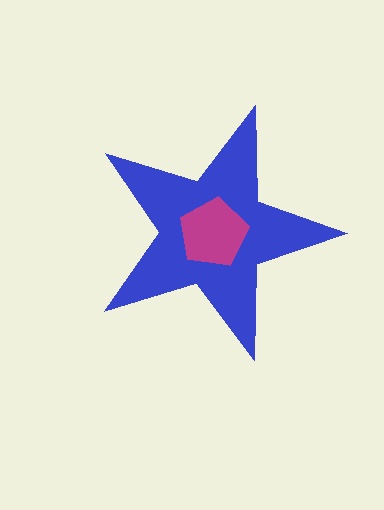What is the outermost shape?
The blue star.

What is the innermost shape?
The magenta pentagon.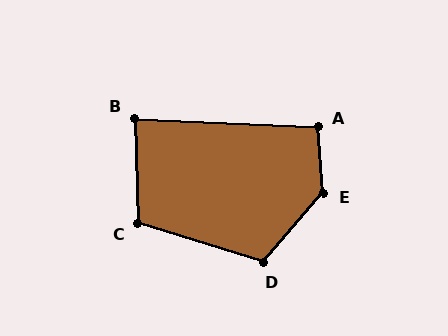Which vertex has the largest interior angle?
E, at approximately 135 degrees.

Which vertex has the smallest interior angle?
B, at approximately 85 degrees.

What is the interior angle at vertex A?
Approximately 98 degrees (obtuse).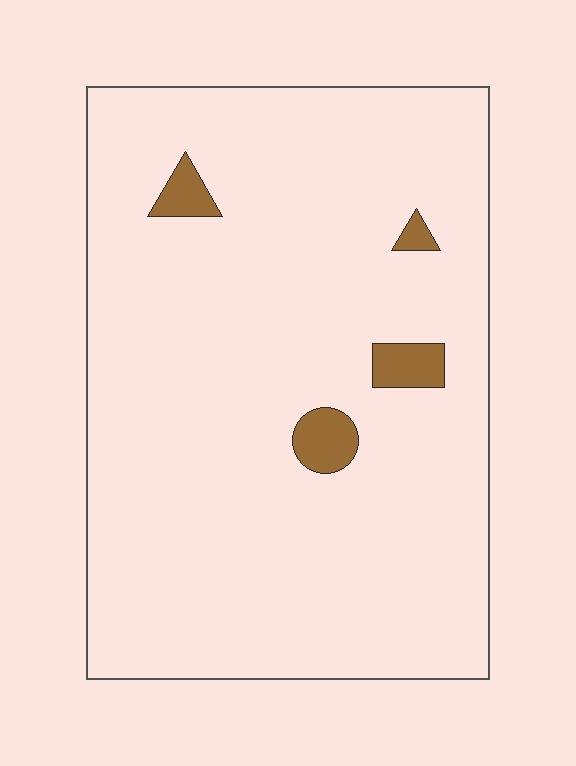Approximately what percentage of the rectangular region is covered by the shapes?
Approximately 5%.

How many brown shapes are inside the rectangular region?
4.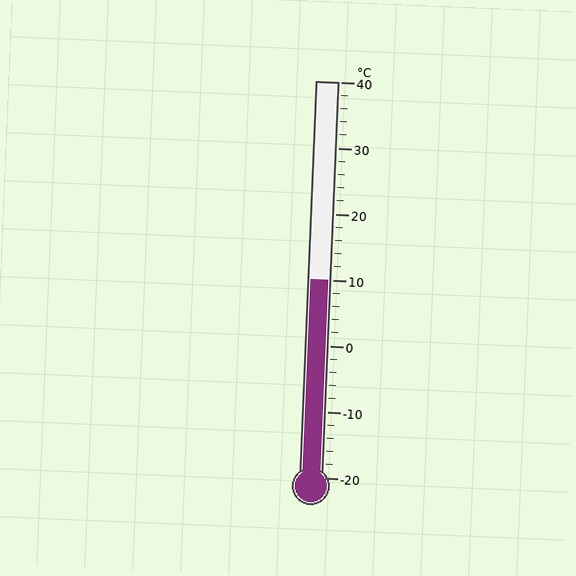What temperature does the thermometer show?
The thermometer shows approximately 10°C.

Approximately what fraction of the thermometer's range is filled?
The thermometer is filled to approximately 50% of its range.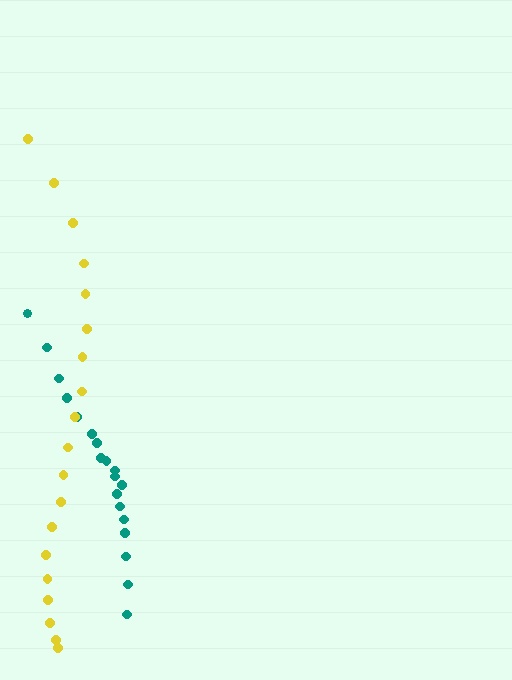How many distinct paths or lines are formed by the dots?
There are 2 distinct paths.